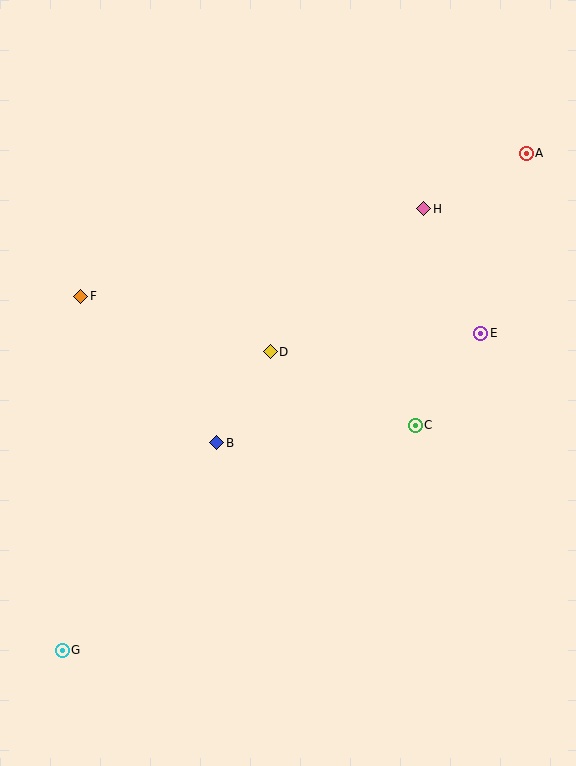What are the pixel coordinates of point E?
Point E is at (481, 333).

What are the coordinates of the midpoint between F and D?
The midpoint between F and D is at (176, 324).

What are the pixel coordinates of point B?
Point B is at (217, 443).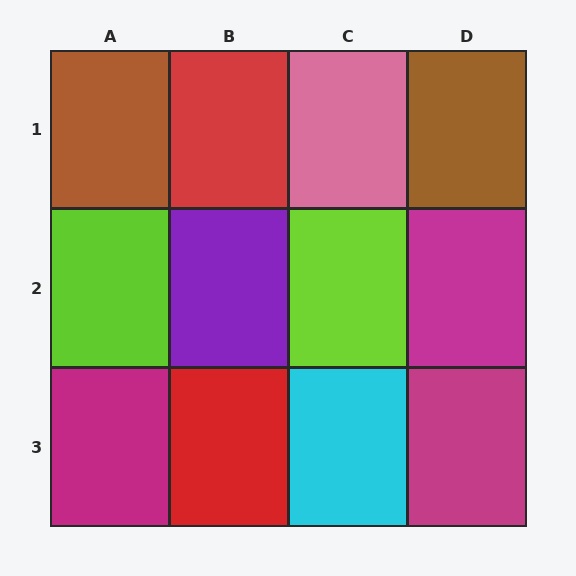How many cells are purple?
1 cell is purple.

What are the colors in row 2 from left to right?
Lime, purple, lime, magenta.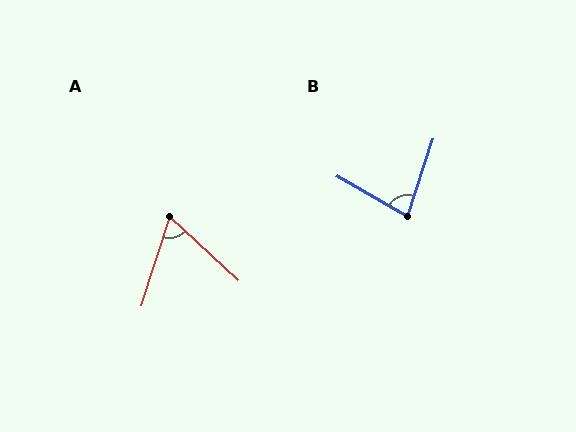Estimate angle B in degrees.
Approximately 79 degrees.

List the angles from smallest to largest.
A (65°), B (79°).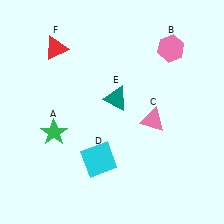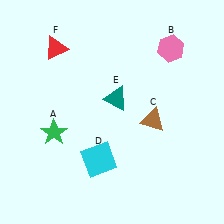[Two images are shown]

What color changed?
The triangle (C) changed from pink in Image 1 to brown in Image 2.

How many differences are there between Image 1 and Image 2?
There is 1 difference between the two images.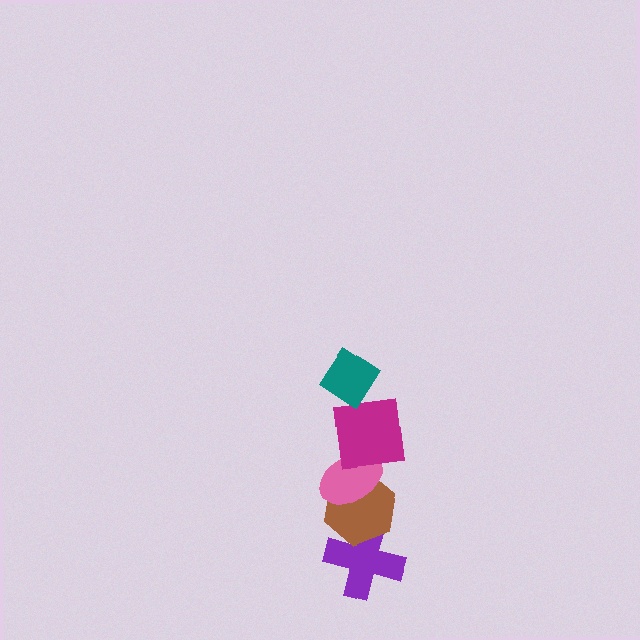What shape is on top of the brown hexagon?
The pink ellipse is on top of the brown hexagon.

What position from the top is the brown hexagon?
The brown hexagon is 4th from the top.